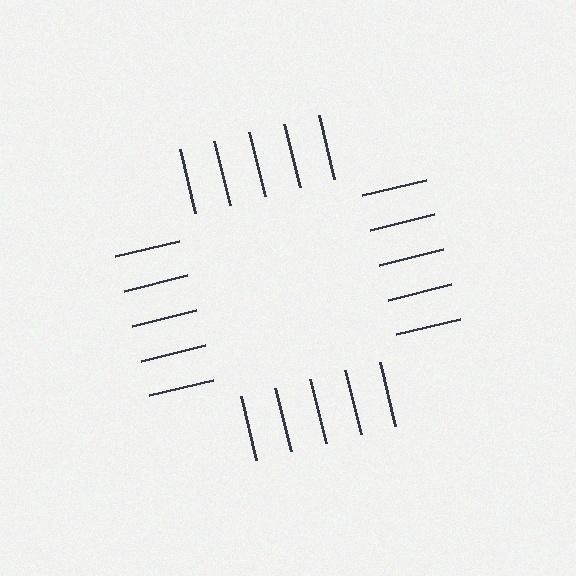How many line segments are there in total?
20 — 5 along each of the 4 edges.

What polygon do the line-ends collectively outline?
An illusory square — the line segments terminate on its edges but no continuous stroke is drawn.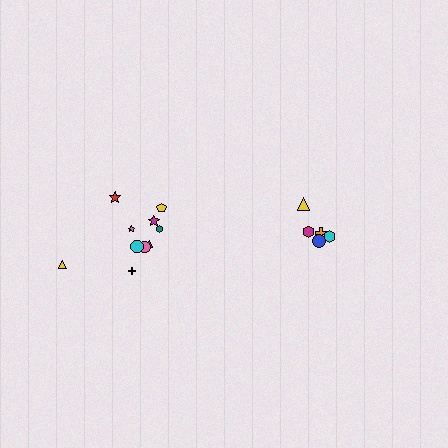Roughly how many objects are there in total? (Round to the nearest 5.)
Roughly 15 objects in total.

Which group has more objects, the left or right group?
The left group.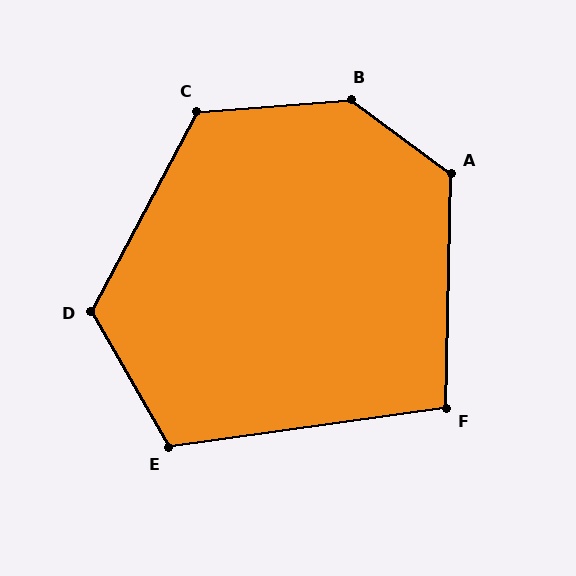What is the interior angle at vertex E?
Approximately 112 degrees (obtuse).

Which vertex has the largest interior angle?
B, at approximately 139 degrees.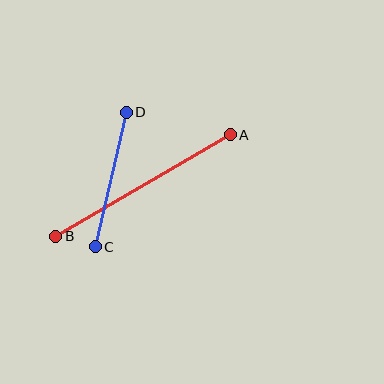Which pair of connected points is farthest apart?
Points A and B are farthest apart.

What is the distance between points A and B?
The distance is approximately 202 pixels.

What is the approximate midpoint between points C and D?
The midpoint is at approximately (111, 180) pixels.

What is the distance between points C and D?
The distance is approximately 138 pixels.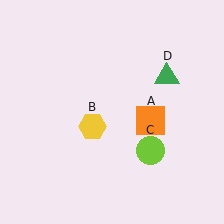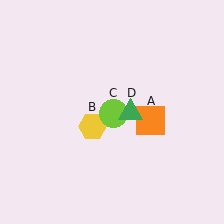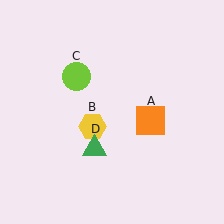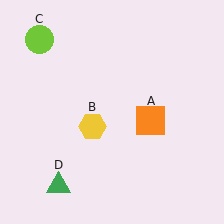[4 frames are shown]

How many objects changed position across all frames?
2 objects changed position: lime circle (object C), green triangle (object D).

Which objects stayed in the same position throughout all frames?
Orange square (object A) and yellow hexagon (object B) remained stationary.